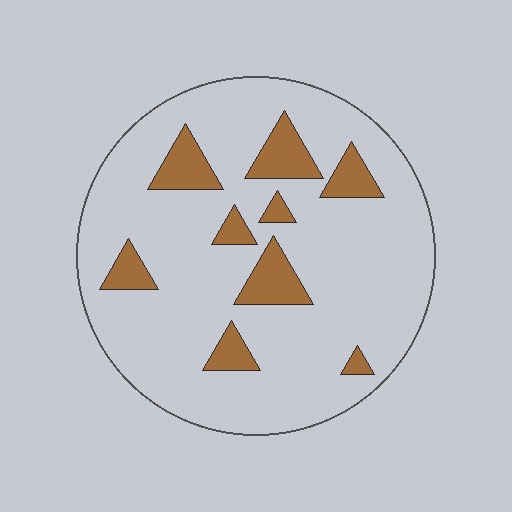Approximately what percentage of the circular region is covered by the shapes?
Approximately 15%.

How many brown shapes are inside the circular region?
9.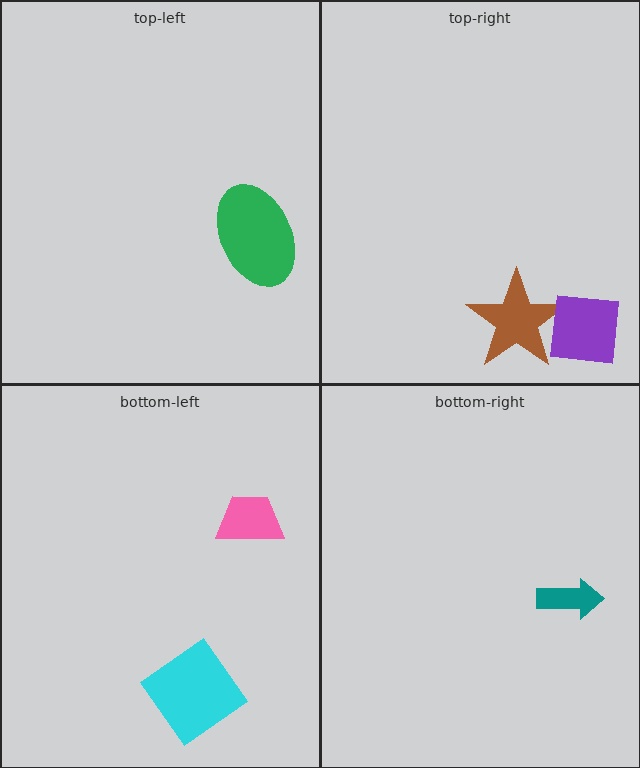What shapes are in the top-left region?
The green ellipse.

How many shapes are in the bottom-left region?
2.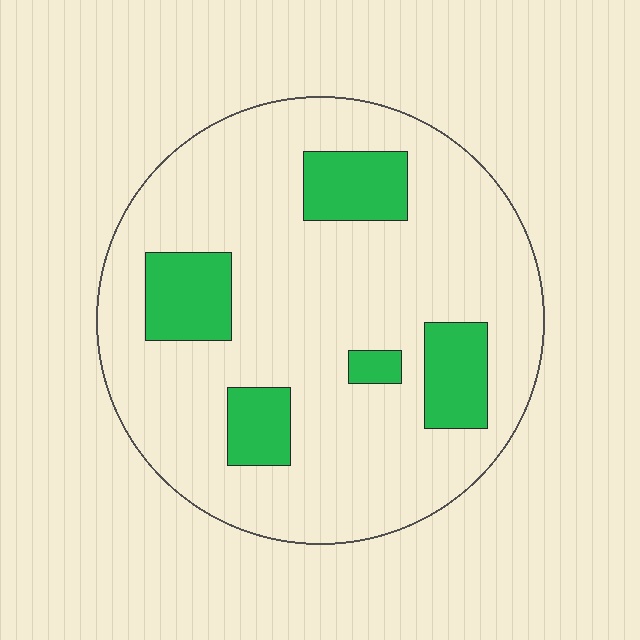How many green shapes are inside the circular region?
5.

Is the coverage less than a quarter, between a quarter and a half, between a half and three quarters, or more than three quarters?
Less than a quarter.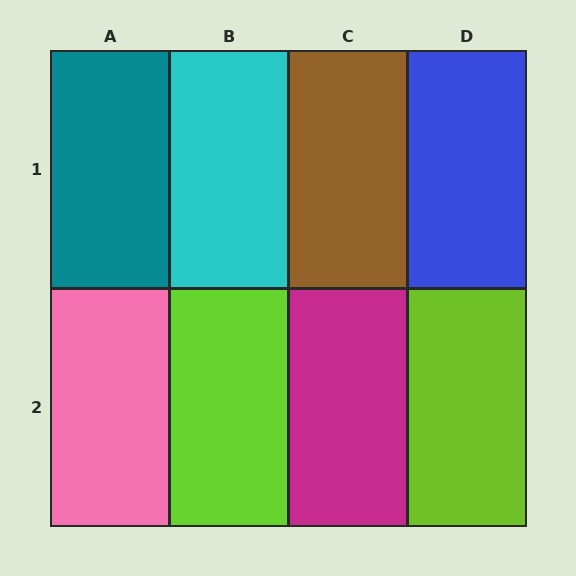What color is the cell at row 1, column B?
Cyan.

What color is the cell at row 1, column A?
Teal.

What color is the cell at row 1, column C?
Brown.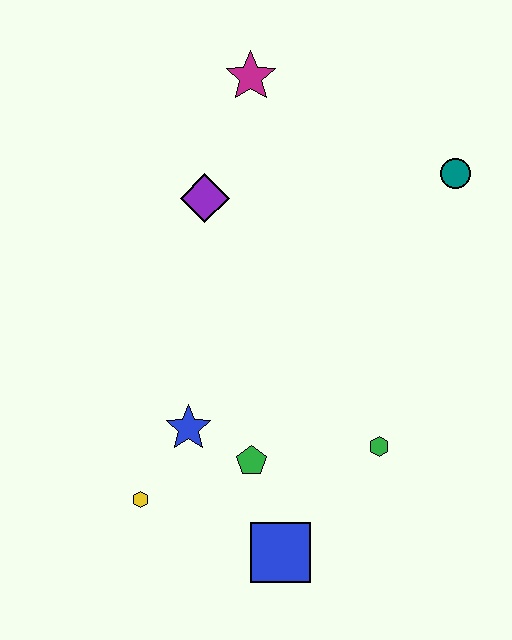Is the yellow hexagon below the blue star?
Yes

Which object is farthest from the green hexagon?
The magenta star is farthest from the green hexagon.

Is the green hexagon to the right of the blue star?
Yes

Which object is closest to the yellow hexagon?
The blue star is closest to the yellow hexagon.